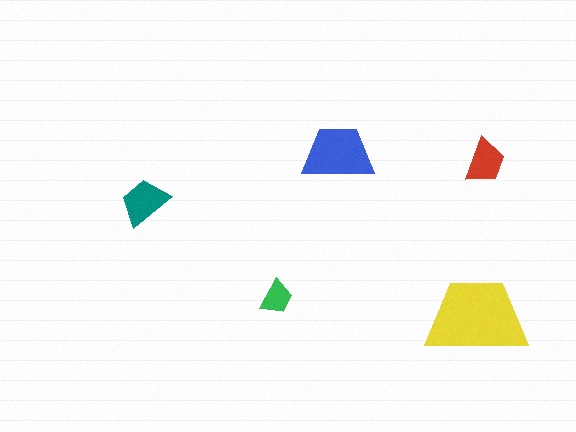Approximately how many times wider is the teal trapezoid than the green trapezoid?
About 1.5 times wider.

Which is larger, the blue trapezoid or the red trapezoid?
The blue one.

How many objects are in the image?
There are 5 objects in the image.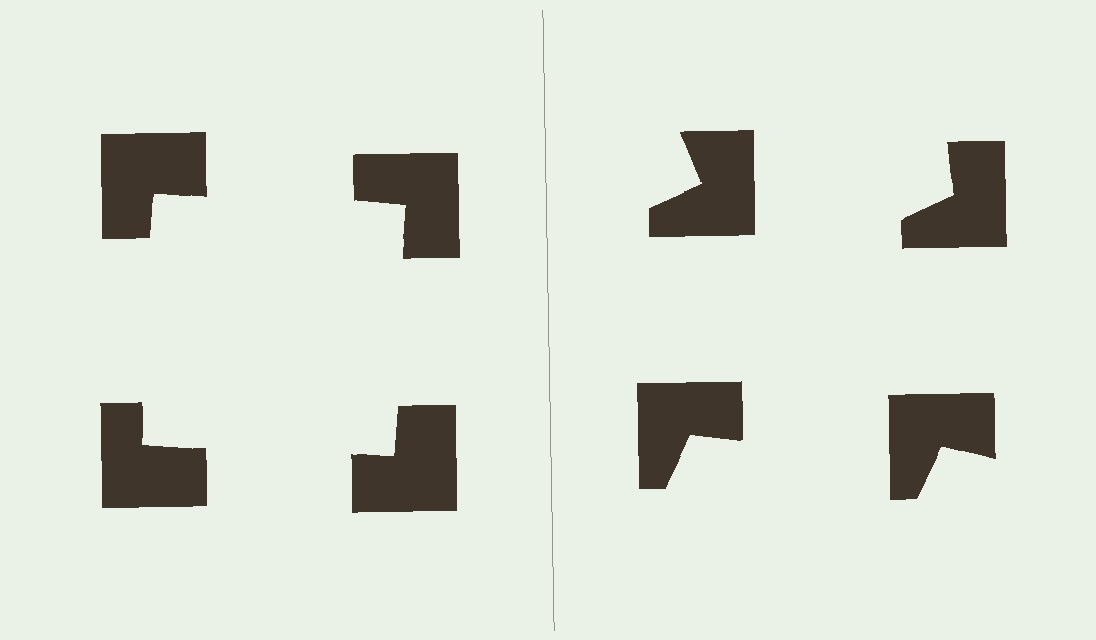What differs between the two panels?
The notched squares are positioned identically on both sides; only the wedge orientations differ. On the left they align to a square; on the right they are misaligned.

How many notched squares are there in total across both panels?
8 — 4 on each side.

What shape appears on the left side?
An illusory square.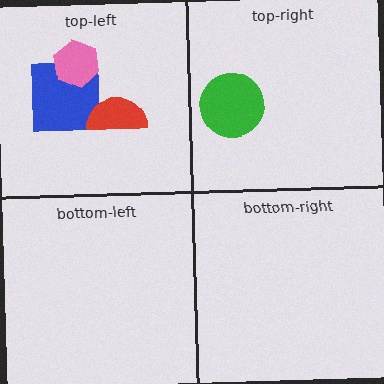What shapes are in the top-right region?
The green circle.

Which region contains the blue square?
The top-left region.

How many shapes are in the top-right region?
1.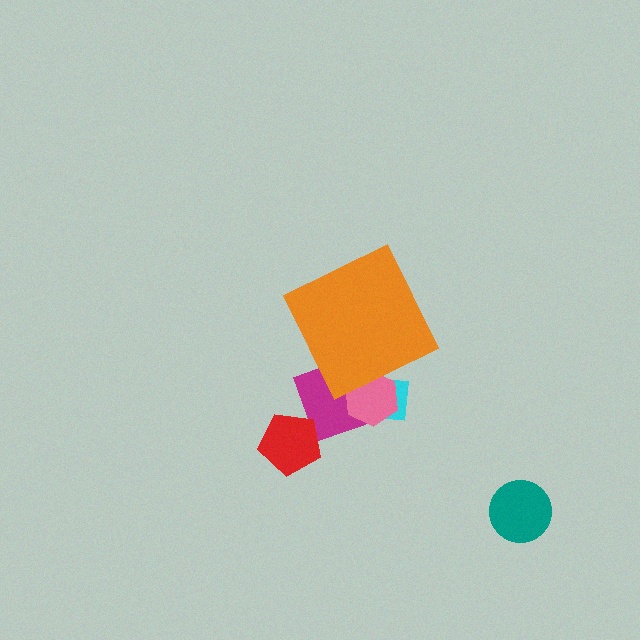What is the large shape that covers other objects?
An orange diamond.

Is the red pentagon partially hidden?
No, the red pentagon is fully visible.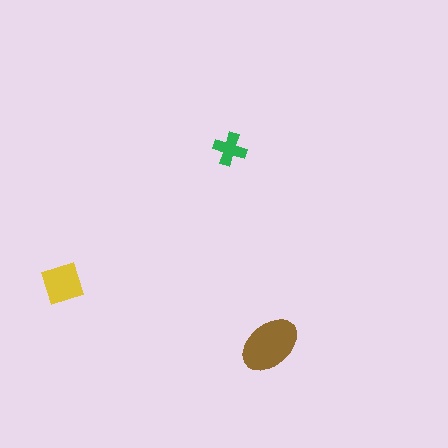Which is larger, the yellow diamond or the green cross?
The yellow diamond.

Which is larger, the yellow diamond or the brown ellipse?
The brown ellipse.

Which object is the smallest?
The green cross.